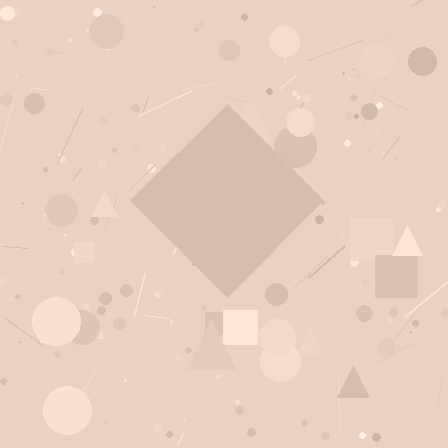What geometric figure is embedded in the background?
A diamond is embedded in the background.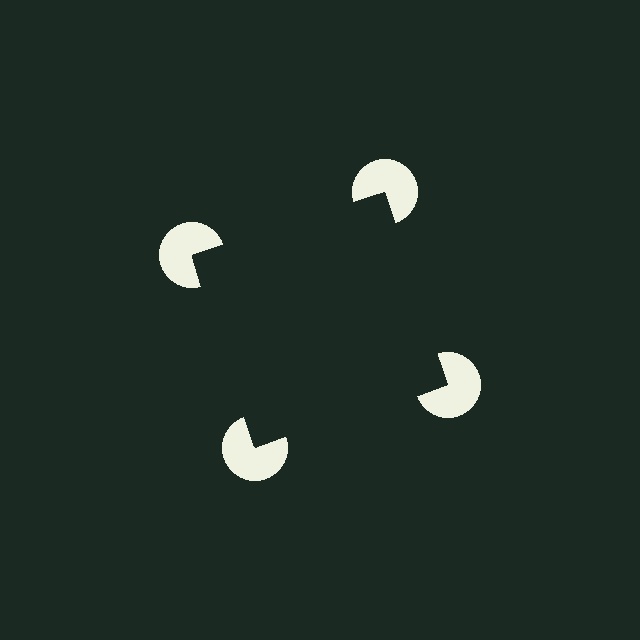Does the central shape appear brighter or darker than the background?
It typically appears slightly darker than the background, even though no actual brightness change is drawn.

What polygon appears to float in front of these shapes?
An illusory square — its edges are inferred from the aligned wedge cuts in the pac-man discs, not physically drawn.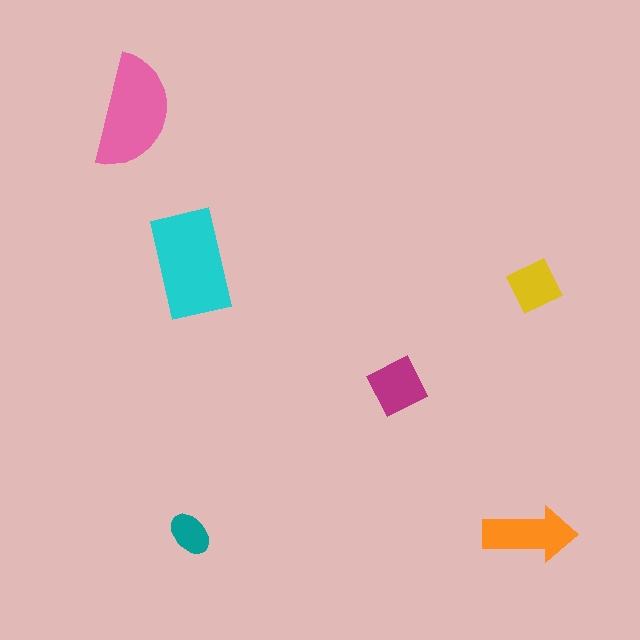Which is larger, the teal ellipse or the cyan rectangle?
The cyan rectangle.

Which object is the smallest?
The teal ellipse.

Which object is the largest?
The cyan rectangle.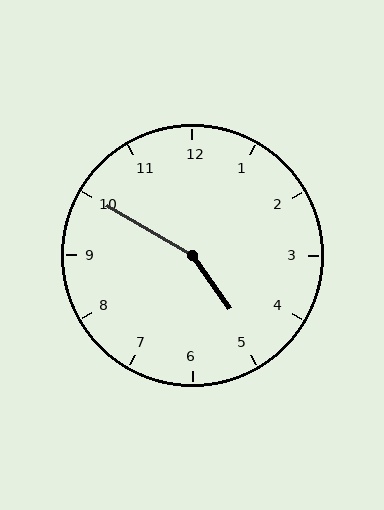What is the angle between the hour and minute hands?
Approximately 155 degrees.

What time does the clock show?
4:50.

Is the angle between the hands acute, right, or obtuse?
It is obtuse.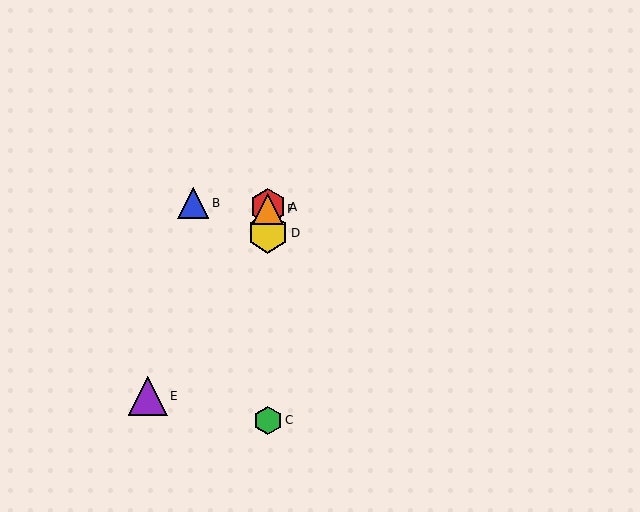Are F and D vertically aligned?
Yes, both are at x≈268.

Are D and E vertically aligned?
No, D is at x≈268 and E is at x≈148.